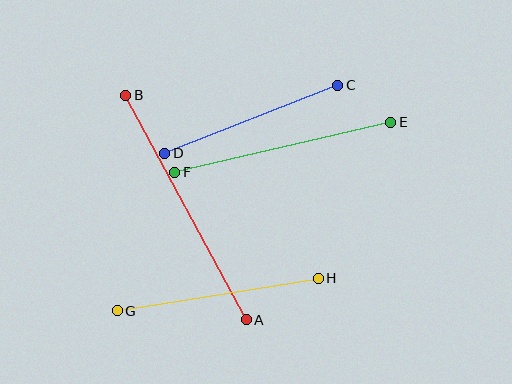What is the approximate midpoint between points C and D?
The midpoint is at approximately (251, 119) pixels.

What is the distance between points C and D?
The distance is approximately 186 pixels.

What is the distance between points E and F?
The distance is approximately 222 pixels.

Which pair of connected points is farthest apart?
Points A and B are farthest apart.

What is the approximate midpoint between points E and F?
The midpoint is at approximately (283, 147) pixels.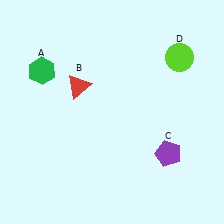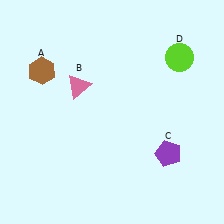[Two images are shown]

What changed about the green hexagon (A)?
In Image 1, A is green. In Image 2, it changed to brown.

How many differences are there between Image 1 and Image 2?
There are 2 differences between the two images.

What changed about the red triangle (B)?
In Image 1, B is red. In Image 2, it changed to pink.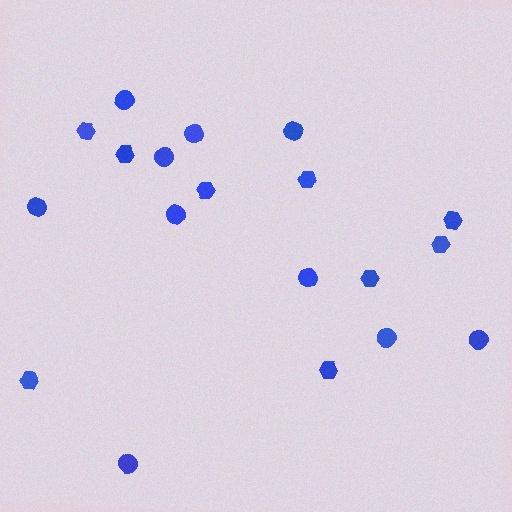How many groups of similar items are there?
There are 2 groups: one group of circles (10) and one group of hexagons (9).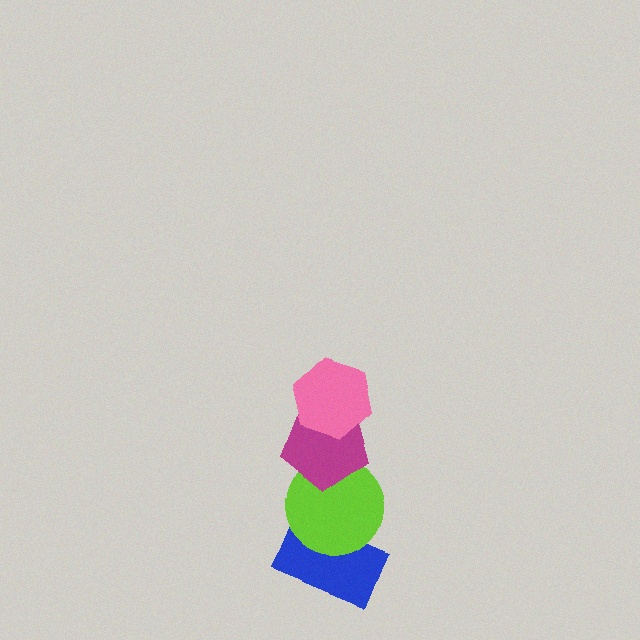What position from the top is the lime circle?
The lime circle is 3rd from the top.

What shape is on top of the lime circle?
The magenta pentagon is on top of the lime circle.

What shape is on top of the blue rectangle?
The lime circle is on top of the blue rectangle.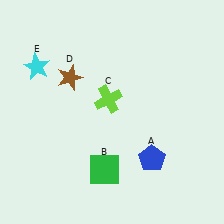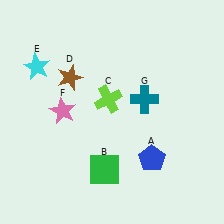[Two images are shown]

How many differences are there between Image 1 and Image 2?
There are 2 differences between the two images.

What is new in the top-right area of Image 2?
A teal cross (G) was added in the top-right area of Image 2.